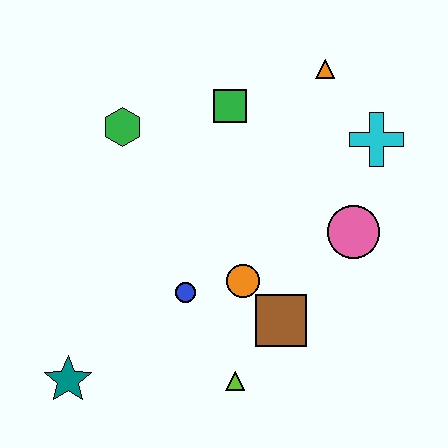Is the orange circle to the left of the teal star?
No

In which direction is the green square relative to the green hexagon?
The green square is to the right of the green hexagon.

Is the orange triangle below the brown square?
No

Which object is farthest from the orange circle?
The orange triangle is farthest from the orange circle.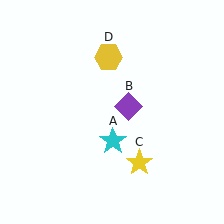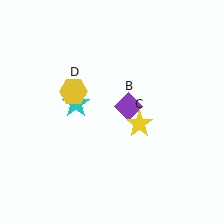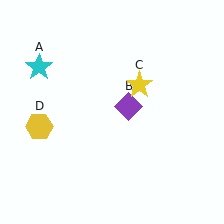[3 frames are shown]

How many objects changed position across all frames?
3 objects changed position: cyan star (object A), yellow star (object C), yellow hexagon (object D).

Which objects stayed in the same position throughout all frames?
Purple diamond (object B) remained stationary.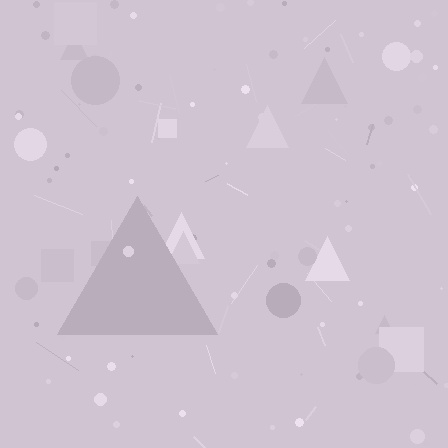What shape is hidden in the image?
A triangle is hidden in the image.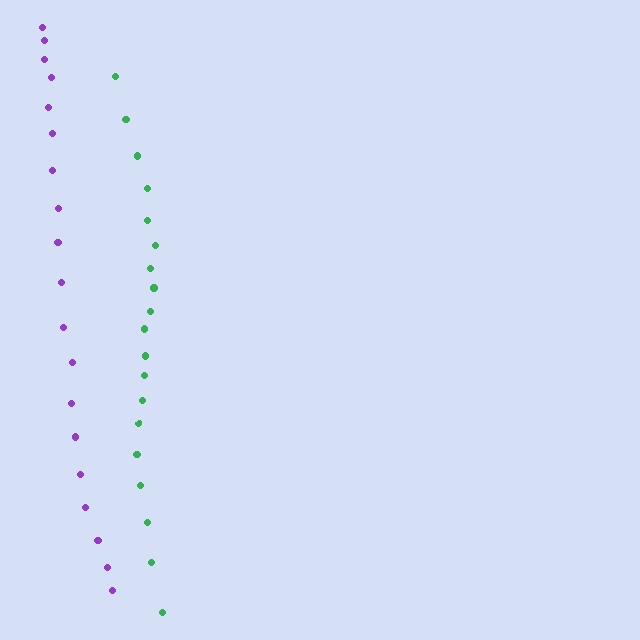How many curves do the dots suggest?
There are 2 distinct paths.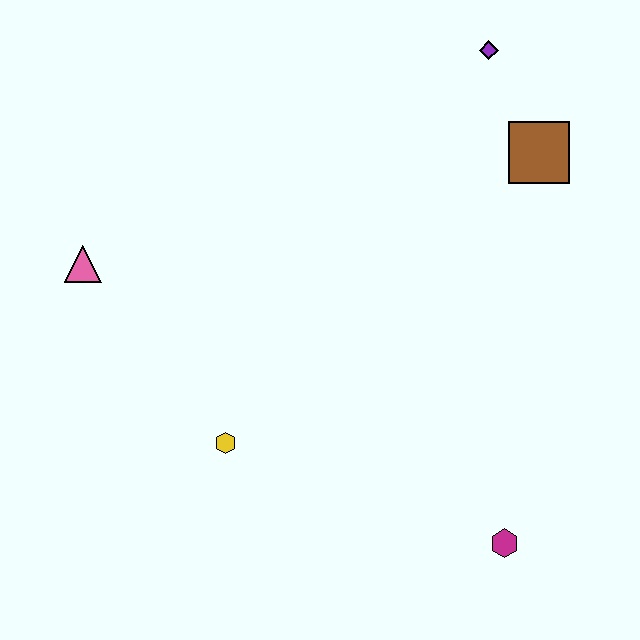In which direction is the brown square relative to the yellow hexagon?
The brown square is to the right of the yellow hexagon.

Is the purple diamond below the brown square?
No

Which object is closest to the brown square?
The purple diamond is closest to the brown square.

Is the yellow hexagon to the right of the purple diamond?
No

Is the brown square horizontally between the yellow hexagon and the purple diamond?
No